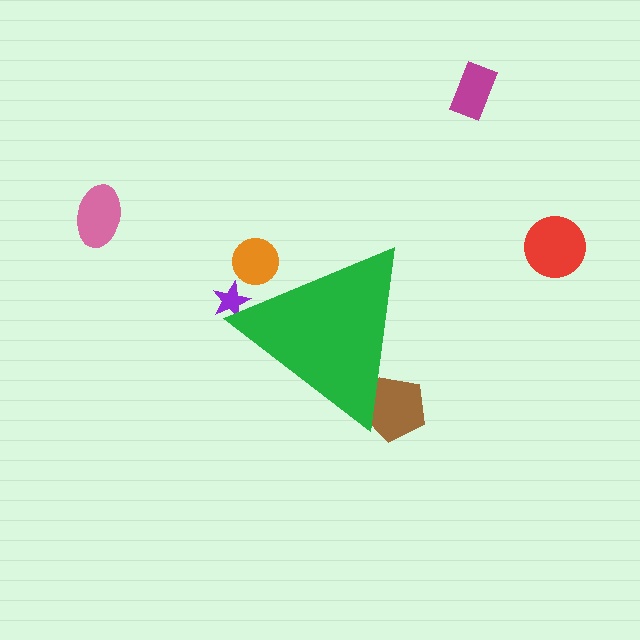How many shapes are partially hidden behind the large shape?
3 shapes are partially hidden.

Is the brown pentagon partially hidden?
Yes, the brown pentagon is partially hidden behind the green triangle.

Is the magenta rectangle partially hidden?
No, the magenta rectangle is fully visible.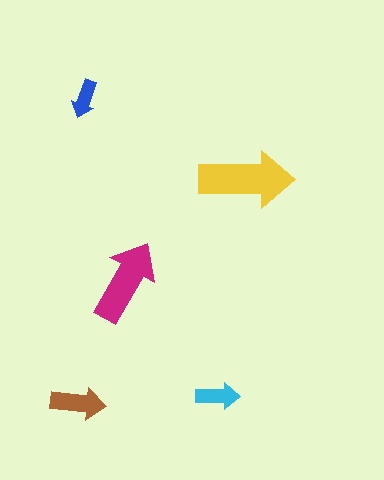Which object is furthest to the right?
The yellow arrow is rightmost.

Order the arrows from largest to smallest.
the yellow one, the magenta one, the brown one, the cyan one, the blue one.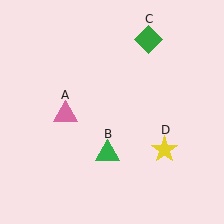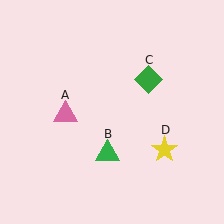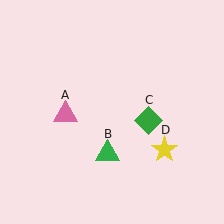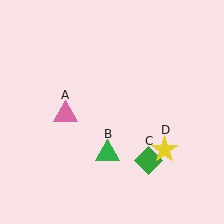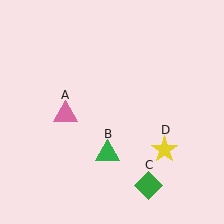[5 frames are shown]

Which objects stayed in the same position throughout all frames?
Pink triangle (object A) and green triangle (object B) and yellow star (object D) remained stationary.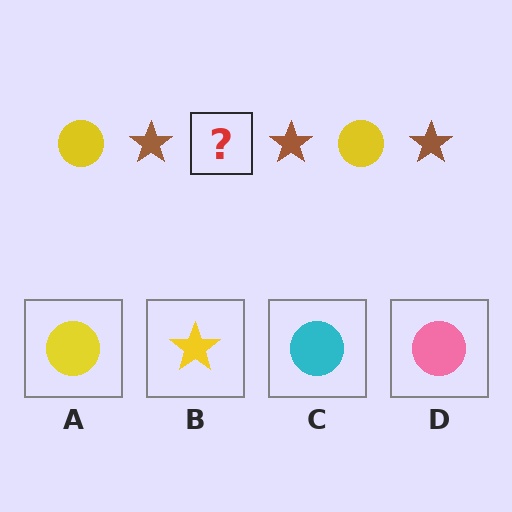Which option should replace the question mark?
Option A.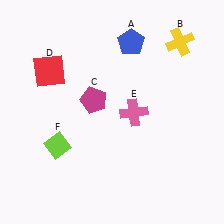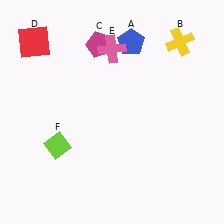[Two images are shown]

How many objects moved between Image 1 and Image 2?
3 objects moved between the two images.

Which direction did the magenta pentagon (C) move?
The magenta pentagon (C) moved up.